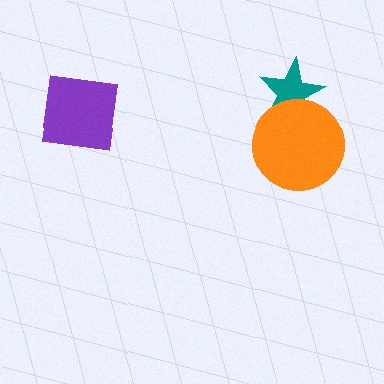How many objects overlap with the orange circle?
1 object overlaps with the orange circle.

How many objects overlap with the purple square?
0 objects overlap with the purple square.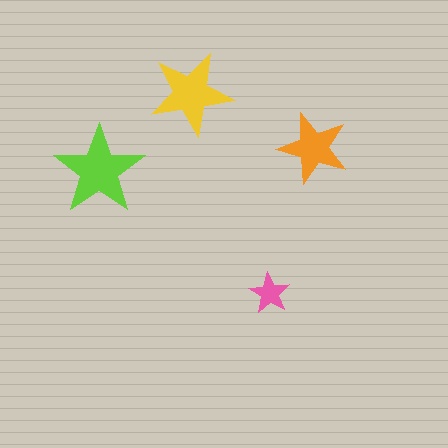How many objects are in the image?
There are 4 objects in the image.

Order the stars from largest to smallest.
the lime one, the yellow one, the orange one, the pink one.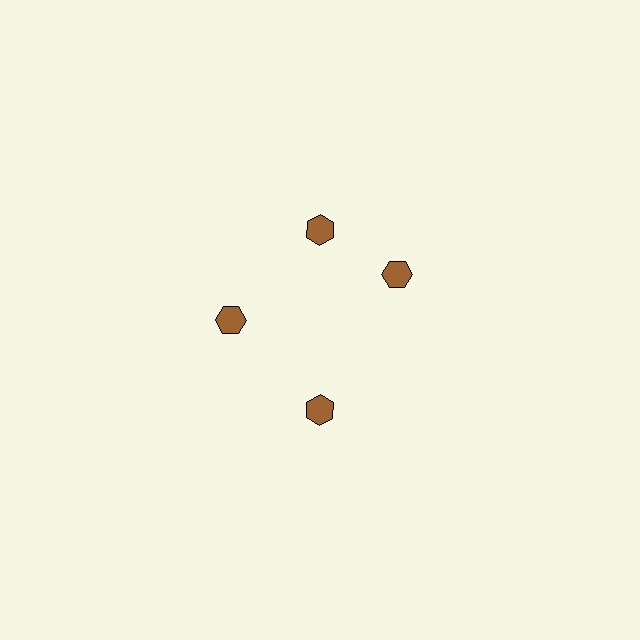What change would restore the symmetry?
The symmetry would be restored by rotating it back into even spacing with its neighbors so that all 4 hexagons sit at equal angles and equal distance from the center.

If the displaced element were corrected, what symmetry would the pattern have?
It would have 4-fold rotational symmetry — the pattern would map onto itself every 90 degrees.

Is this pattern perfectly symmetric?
No. The 4 brown hexagons are arranged in a ring, but one element near the 3 o'clock position is rotated out of alignment along the ring, breaking the 4-fold rotational symmetry.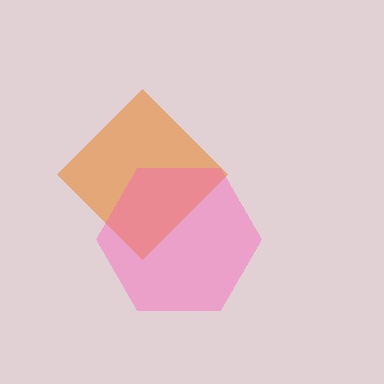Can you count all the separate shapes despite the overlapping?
Yes, there are 2 separate shapes.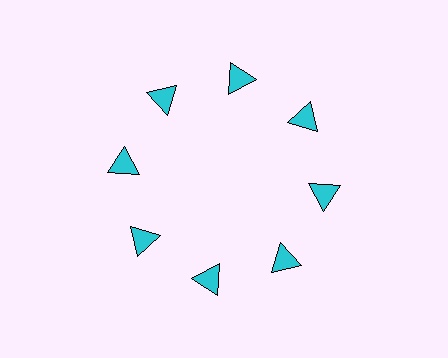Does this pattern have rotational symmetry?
Yes, this pattern has 8-fold rotational symmetry. It looks the same after rotating 45 degrees around the center.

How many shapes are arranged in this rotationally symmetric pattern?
There are 8 shapes, arranged in 8 groups of 1.